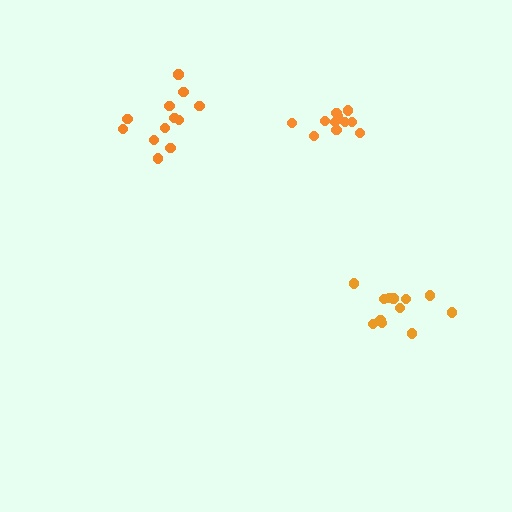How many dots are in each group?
Group 1: 11 dots, Group 2: 12 dots, Group 3: 12 dots (35 total).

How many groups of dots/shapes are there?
There are 3 groups.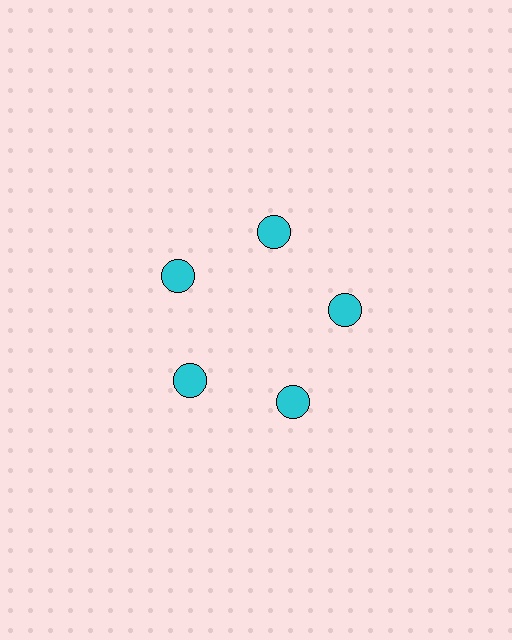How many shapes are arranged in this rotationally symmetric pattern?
There are 5 shapes, arranged in 5 groups of 1.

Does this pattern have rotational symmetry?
Yes, this pattern has 5-fold rotational symmetry. It looks the same after rotating 72 degrees around the center.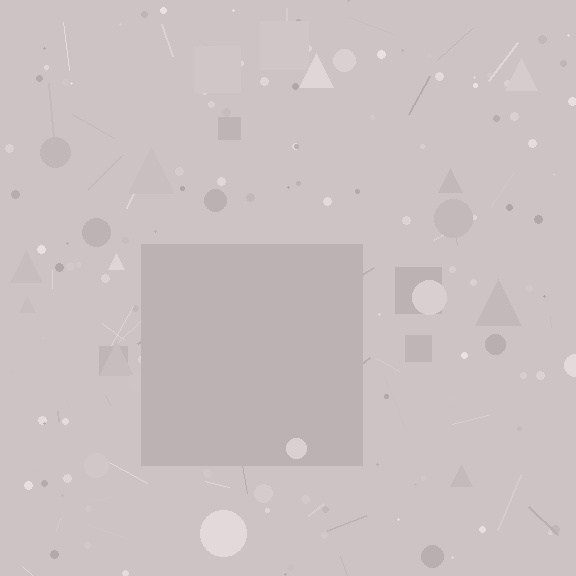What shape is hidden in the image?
A square is hidden in the image.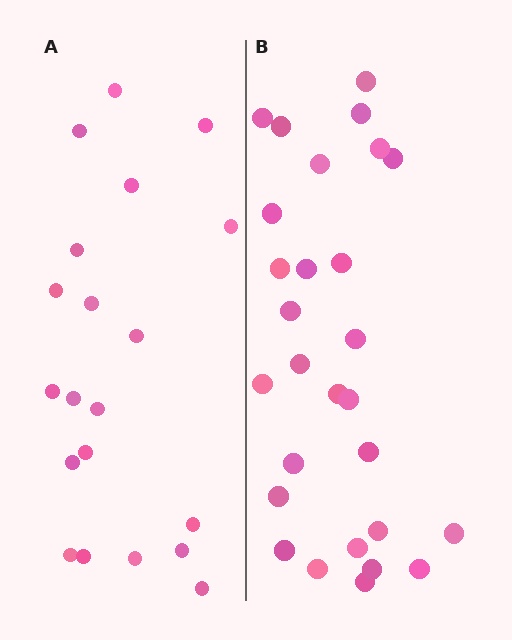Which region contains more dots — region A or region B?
Region B (the right region) has more dots.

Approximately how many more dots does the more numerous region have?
Region B has roughly 8 or so more dots than region A.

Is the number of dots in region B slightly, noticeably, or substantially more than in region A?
Region B has noticeably more, but not dramatically so. The ratio is roughly 1.4 to 1.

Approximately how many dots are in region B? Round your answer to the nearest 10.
About 30 dots. (The exact count is 28, which rounds to 30.)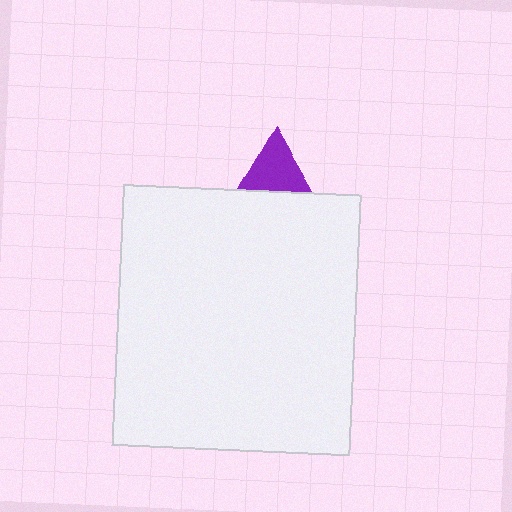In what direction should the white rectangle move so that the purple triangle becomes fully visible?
The white rectangle should move down. That is the shortest direction to clear the overlap and leave the purple triangle fully visible.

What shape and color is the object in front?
The object in front is a white rectangle.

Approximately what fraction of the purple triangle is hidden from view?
Roughly 66% of the purple triangle is hidden behind the white rectangle.